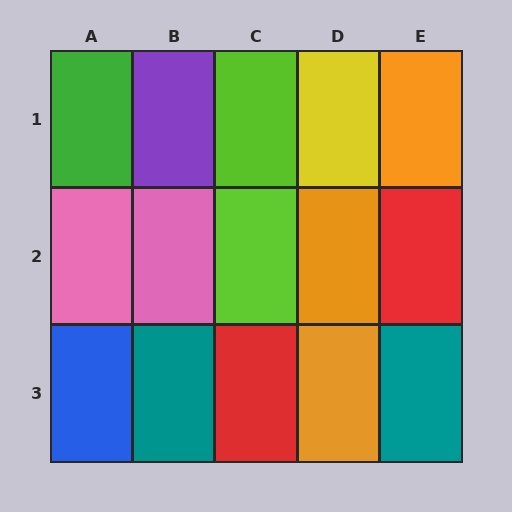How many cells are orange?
3 cells are orange.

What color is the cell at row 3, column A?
Blue.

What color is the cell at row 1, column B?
Purple.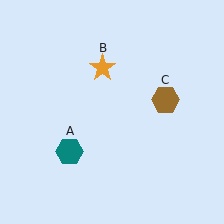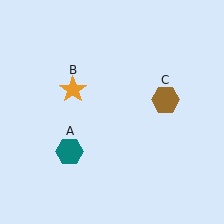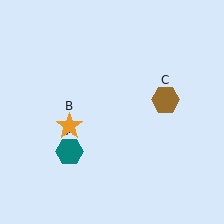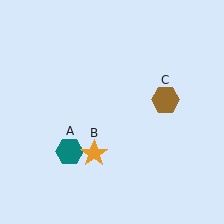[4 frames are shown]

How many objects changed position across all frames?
1 object changed position: orange star (object B).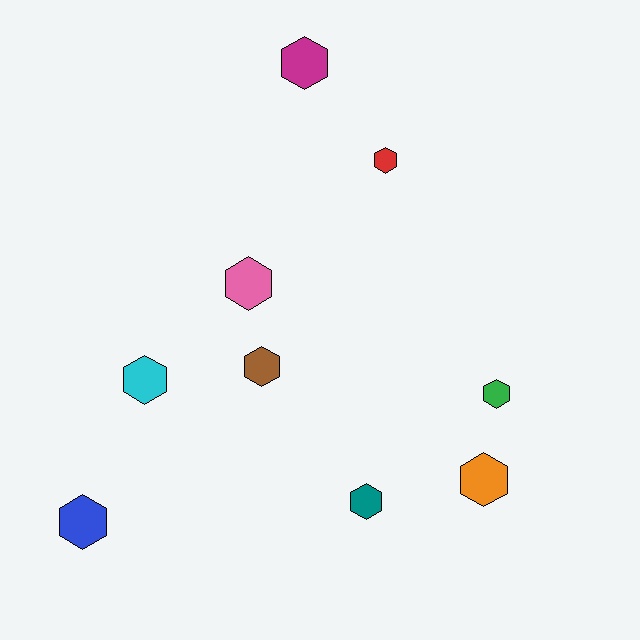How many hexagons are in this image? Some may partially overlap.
There are 9 hexagons.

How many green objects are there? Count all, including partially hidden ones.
There is 1 green object.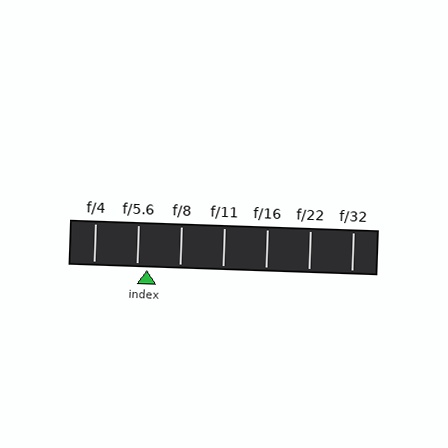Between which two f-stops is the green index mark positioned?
The index mark is between f/5.6 and f/8.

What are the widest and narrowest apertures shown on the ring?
The widest aperture shown is f/4 and the narrowest is f/32.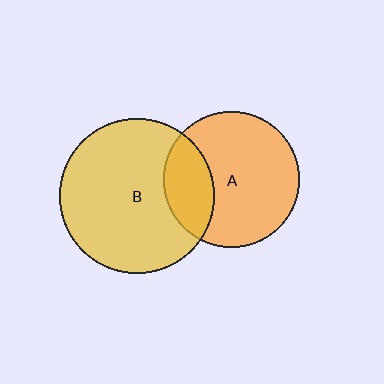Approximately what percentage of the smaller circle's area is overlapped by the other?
Approximately 25%.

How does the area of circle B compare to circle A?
Approximately 1.3 times.